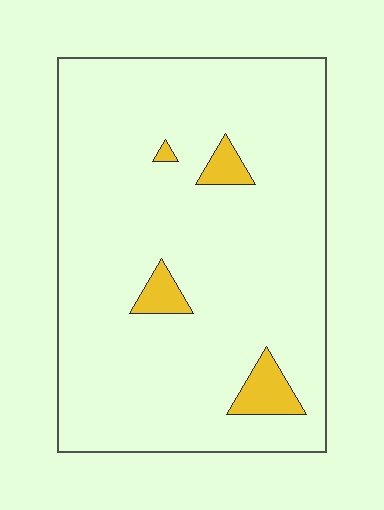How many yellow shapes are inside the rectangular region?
4.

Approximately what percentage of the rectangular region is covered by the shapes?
Approximately 5%.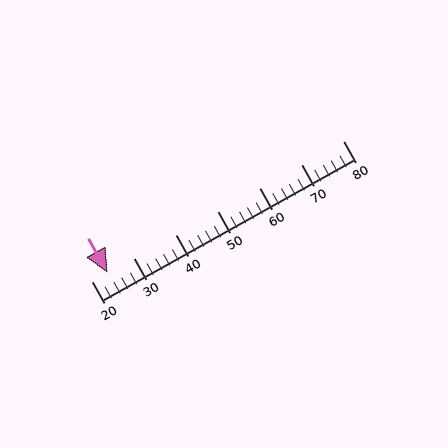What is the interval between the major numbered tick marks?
The major tick marks are spaced 10 units apart.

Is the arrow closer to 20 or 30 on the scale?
The arrow is closer to 20.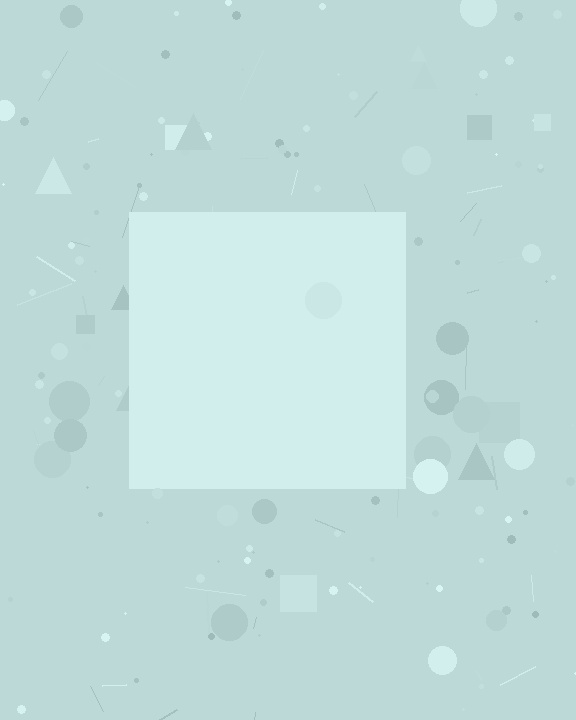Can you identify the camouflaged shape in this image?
The camouflaged shape is a square.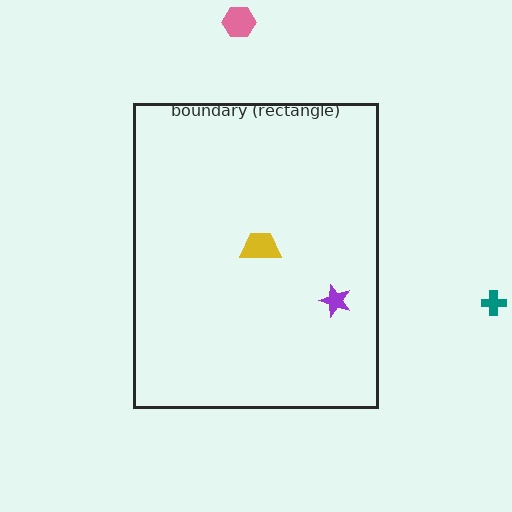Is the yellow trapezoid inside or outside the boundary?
Inside.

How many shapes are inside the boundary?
2 inside, 2 outside.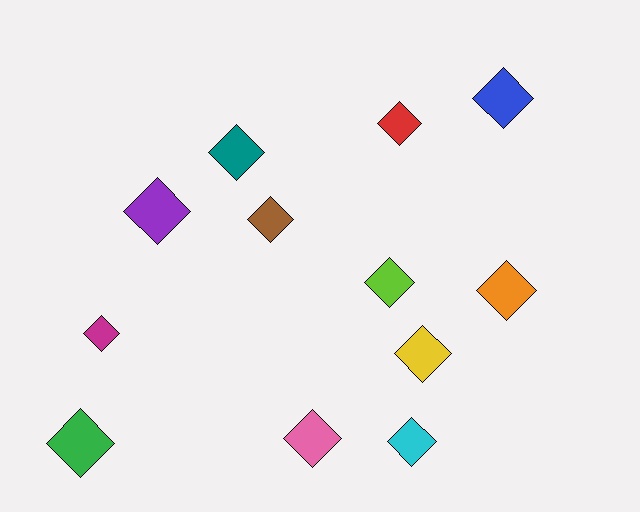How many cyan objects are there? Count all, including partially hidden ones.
There is 1 cyan object.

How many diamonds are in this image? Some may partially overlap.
There are 12 diamonds.